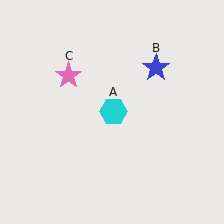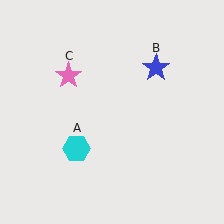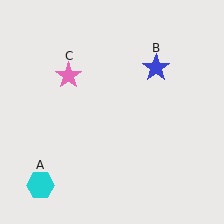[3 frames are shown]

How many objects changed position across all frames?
1 object changed position: cyan hexagon (object A).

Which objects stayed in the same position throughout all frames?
Blue star (object B) and pink star (object C) remained stationary.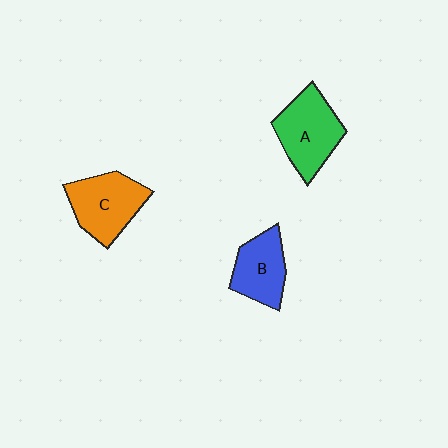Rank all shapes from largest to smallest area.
From largest to smallest: A (green), C (orange), B (blue).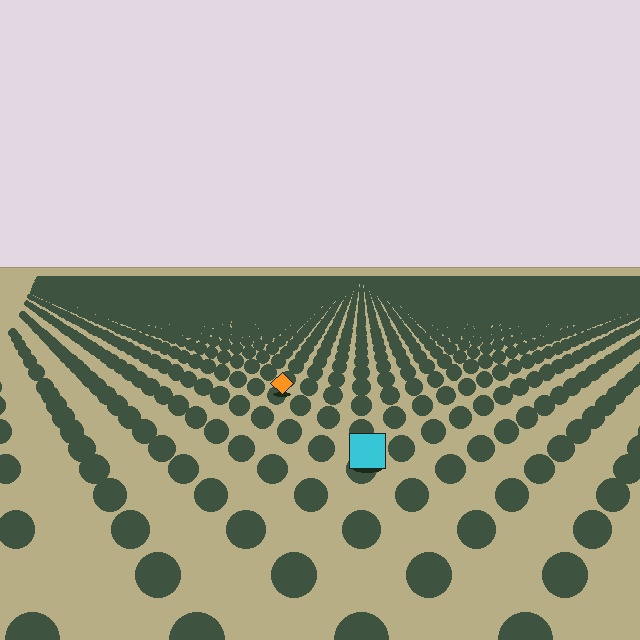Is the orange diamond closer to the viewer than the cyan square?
No. The cyan square is closer — you can tell from the texture gradient: the ground texture is coarser near it.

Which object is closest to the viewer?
The cyan square is closest. The texture marks near it are larger and more spread out.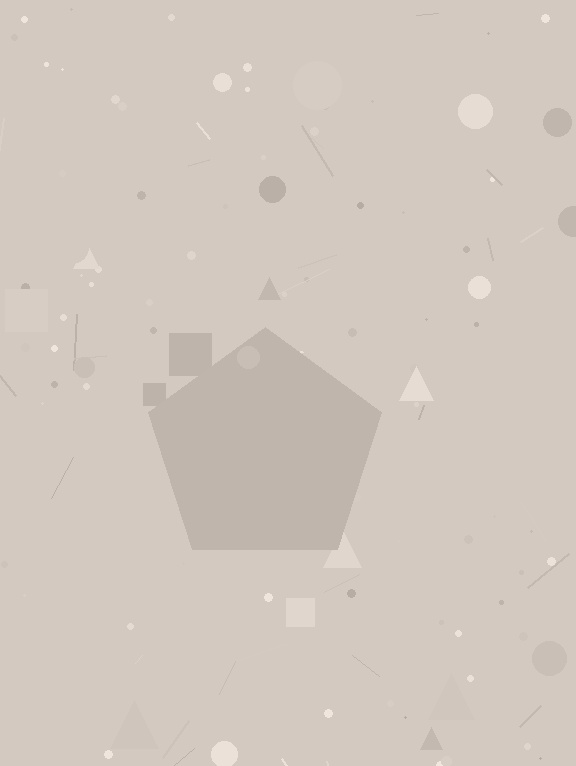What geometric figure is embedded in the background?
A pentagon is embedded in the background.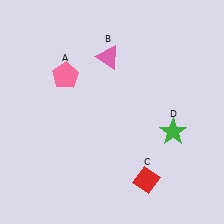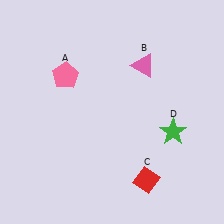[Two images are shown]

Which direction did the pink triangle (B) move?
The pink triangle (B) moved right.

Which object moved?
The pink triangle (B) moved right.